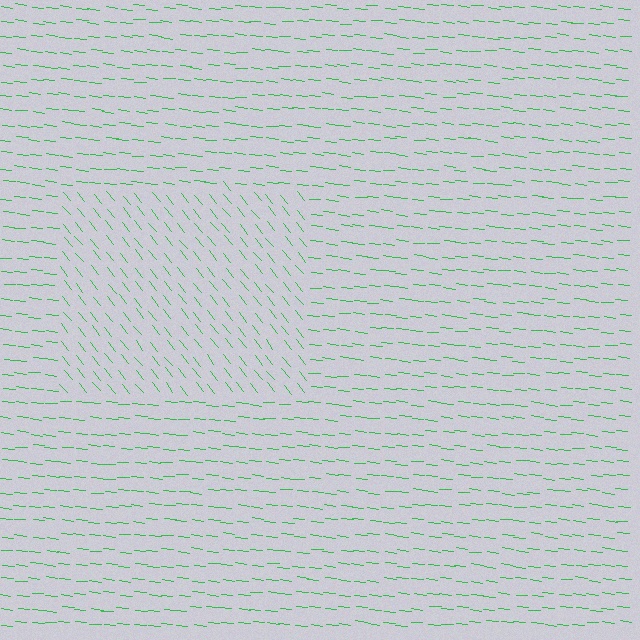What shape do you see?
I see a rectangle.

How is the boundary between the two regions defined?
The boundary is defined purely by a change in line orientation (approximately 45 degrees difference). All lines are the same color and thickness.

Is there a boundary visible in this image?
Yes, there is a texture boundary formed by a change in line orientation.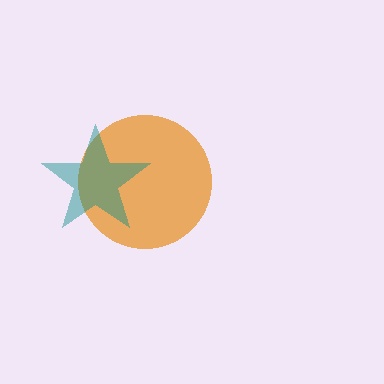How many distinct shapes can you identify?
There are 2 distinct shapes: an orange circle, a teal star.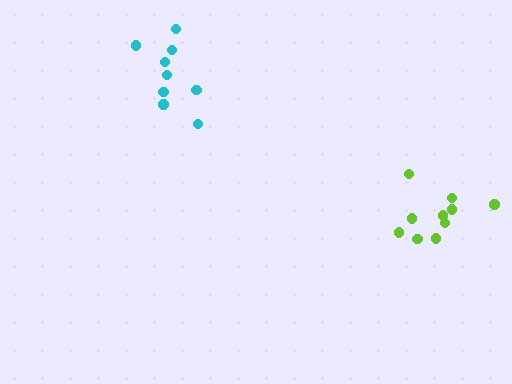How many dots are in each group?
Group 1: 9 dots, Group 2: 10 dots (19 total).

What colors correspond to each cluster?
The clusters are colored: cyan, lime.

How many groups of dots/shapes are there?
There are 2 groups.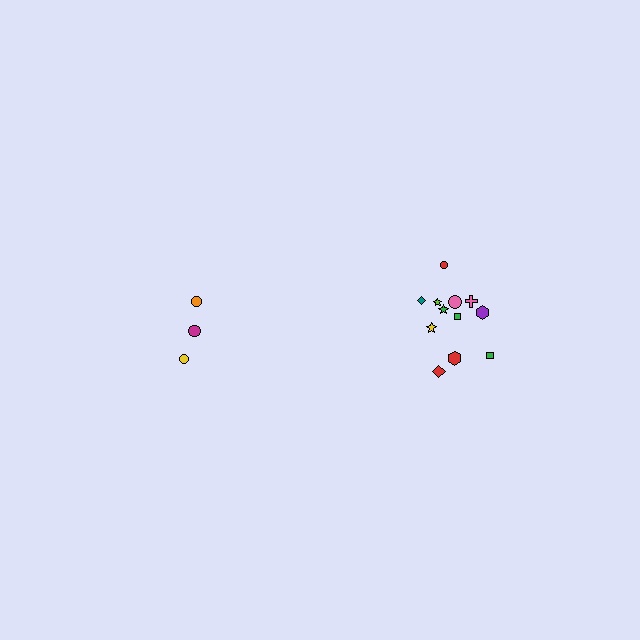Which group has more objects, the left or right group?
The right group.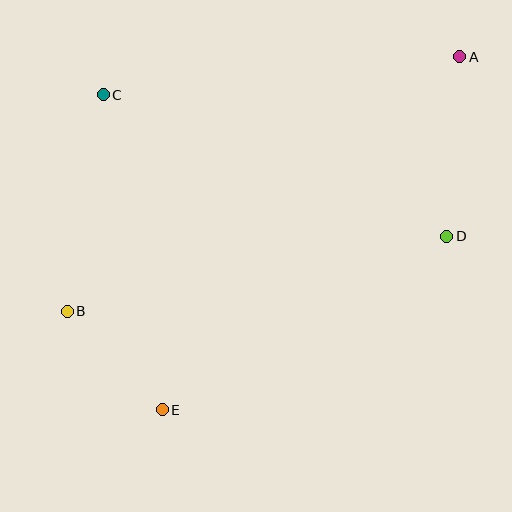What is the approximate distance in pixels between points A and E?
The distance between A and E is approximately 461 pixels.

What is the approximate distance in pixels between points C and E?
The distance between C and E is approximately 320 pixels.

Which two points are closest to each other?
Points B and E are closest to each other.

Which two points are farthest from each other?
Points A and B are farthest from each other.